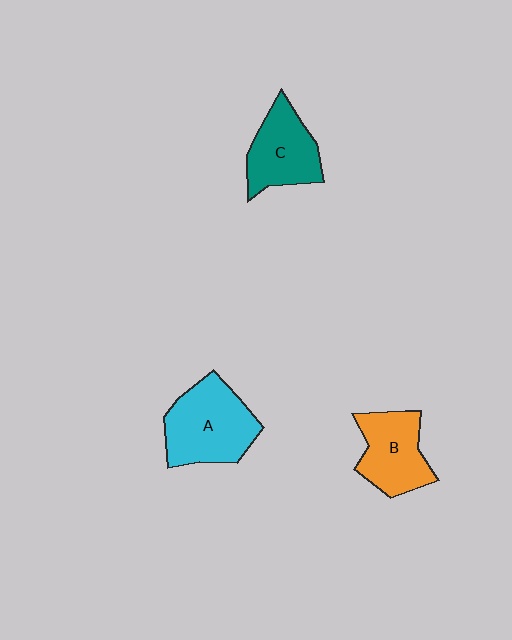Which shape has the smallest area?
Shape C (teal).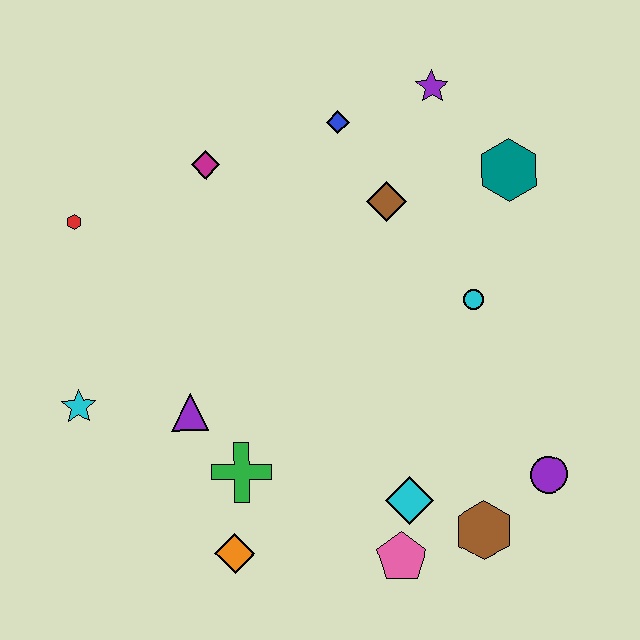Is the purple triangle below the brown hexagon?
No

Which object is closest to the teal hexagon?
The purple star is closest to the teal hexagon.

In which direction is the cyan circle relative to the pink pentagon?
The cyan circle is above the pink pentagon.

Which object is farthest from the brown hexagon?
The red hexagon is farthest from the brown hexagon.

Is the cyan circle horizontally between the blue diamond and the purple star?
No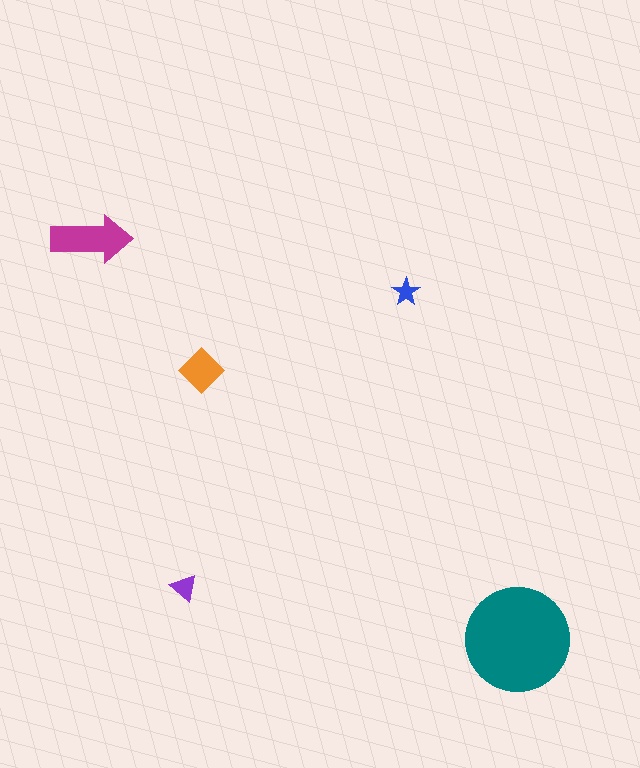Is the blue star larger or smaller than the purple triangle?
Smaller.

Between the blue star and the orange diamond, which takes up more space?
The orange diamond.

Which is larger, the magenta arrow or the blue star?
The magenta arrow.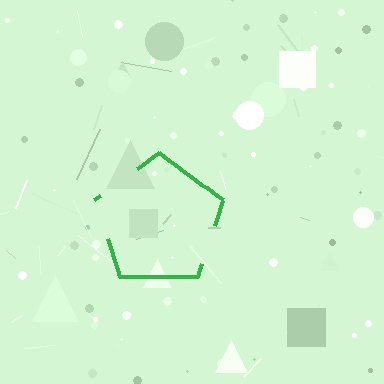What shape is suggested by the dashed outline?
The dashed outline suggests a pentagon.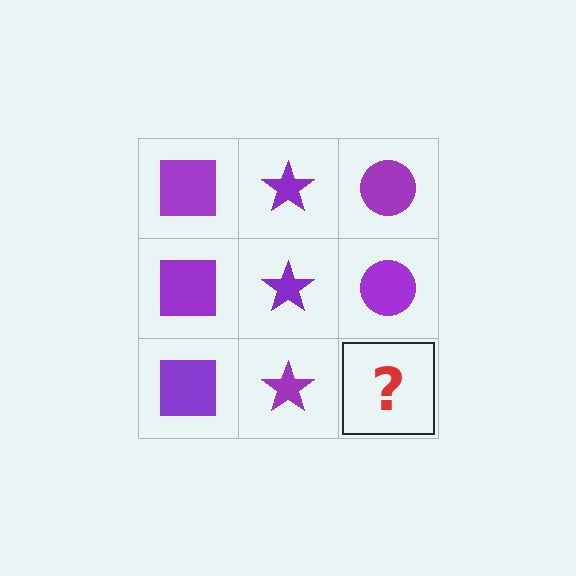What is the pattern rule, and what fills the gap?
The rule is that each column has a consistent shape. The gap should be filled with a purple circle.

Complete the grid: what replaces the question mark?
The question mark should be replaced with a purple circle.